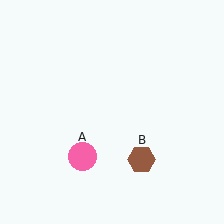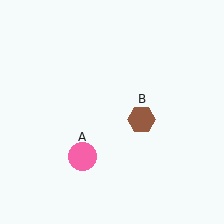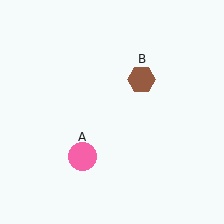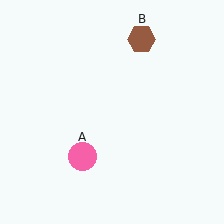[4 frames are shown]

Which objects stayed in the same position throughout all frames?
Pink circle (object A) remained stationary.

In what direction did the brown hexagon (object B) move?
The brown hexagon (object B) moved up.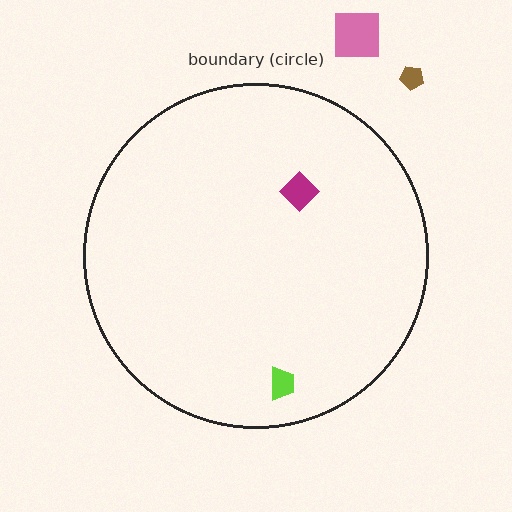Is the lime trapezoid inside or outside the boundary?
Inside.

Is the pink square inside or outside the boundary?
Outside.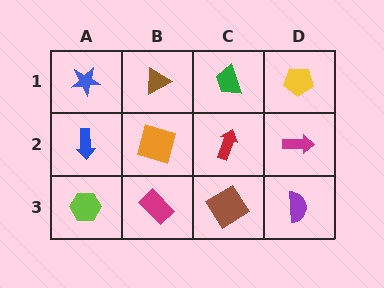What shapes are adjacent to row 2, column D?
A yellow pentagon (row 1, column D), a purple semicircle (row 3, column D), a red arrow (row 2, column C).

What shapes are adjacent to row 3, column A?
A blue arrow (row 2, column A), a magenta rectangle (row 3, column B).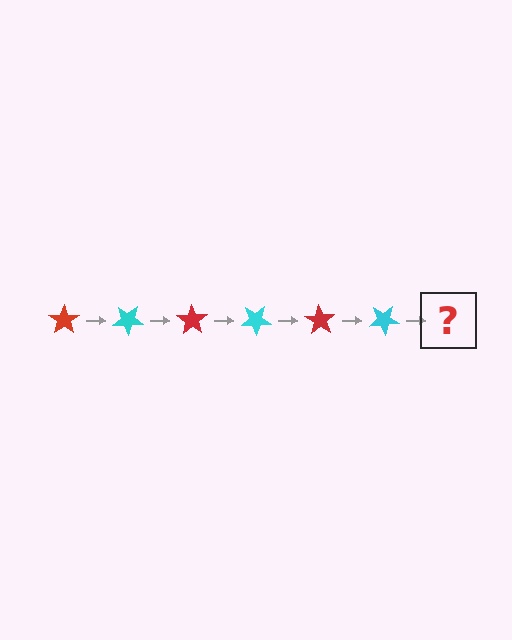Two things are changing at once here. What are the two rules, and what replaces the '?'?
The two rules are that it rotates 35 degrees each step and the color cycles through red and cyan. The '?' should be a red star, rotated 210 degrees from the start.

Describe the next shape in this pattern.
It should be a red star, rotated 210 degrees from the start.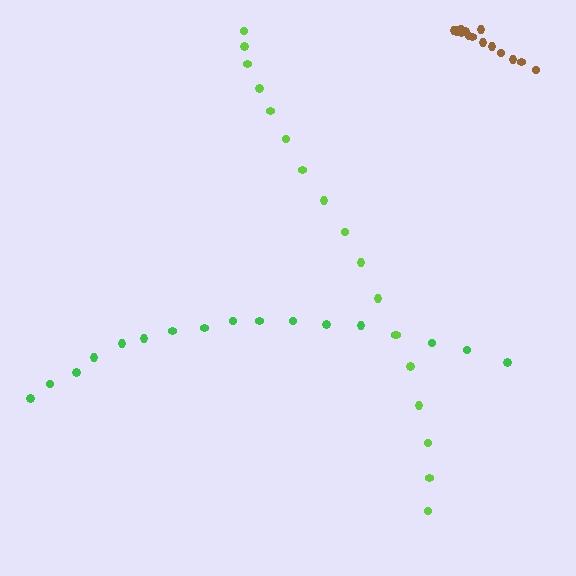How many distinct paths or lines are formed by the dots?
There are 3 distinct paths.